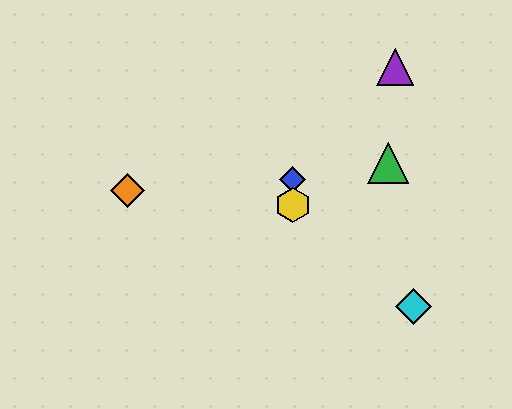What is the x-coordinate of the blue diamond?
The blue diamond is at x≈293.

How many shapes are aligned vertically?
3 shapes (the red star, the blue diamond, the yellow hexagon) are aligned vertically.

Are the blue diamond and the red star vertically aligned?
Yes, both are at x≈293.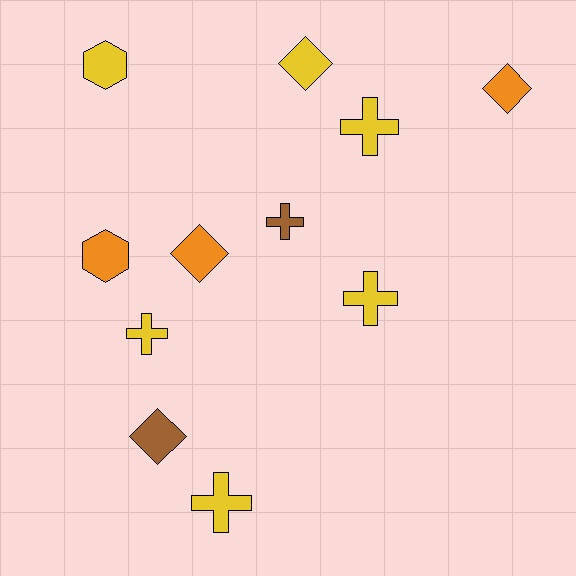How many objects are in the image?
There are 11 objects.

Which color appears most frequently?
Yellow, with 6 objects.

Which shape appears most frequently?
Cross, with 5 objects.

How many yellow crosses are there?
There are 4 yellow crosses.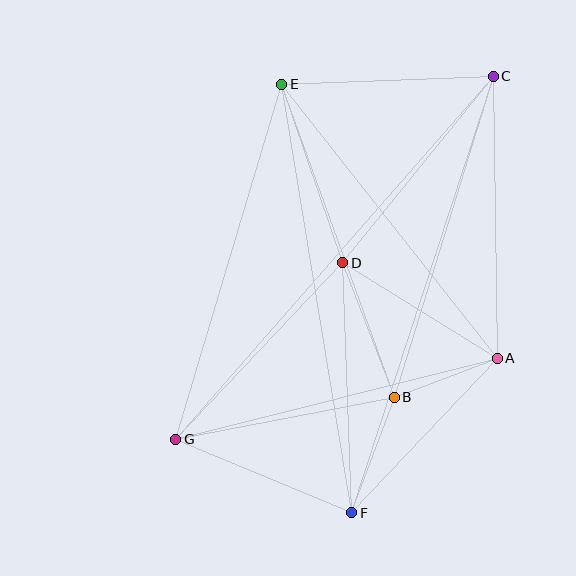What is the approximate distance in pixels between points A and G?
The distance between A and G is approximately 332 pixels.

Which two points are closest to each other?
Points A and B are closest to each other.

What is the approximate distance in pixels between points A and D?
The distance between A and D is approximately 182 pixels.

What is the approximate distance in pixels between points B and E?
The distance between B and E is approximately 333 pixels.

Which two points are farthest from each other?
Points C and G are farthest from each other.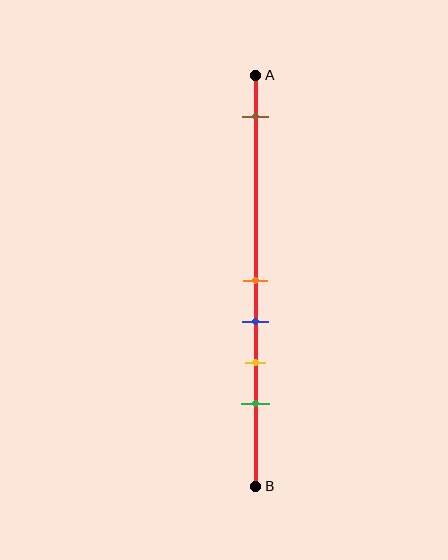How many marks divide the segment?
There are 5 marks dividing the segment.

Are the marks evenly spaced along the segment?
No, the marks are not evenly spaced.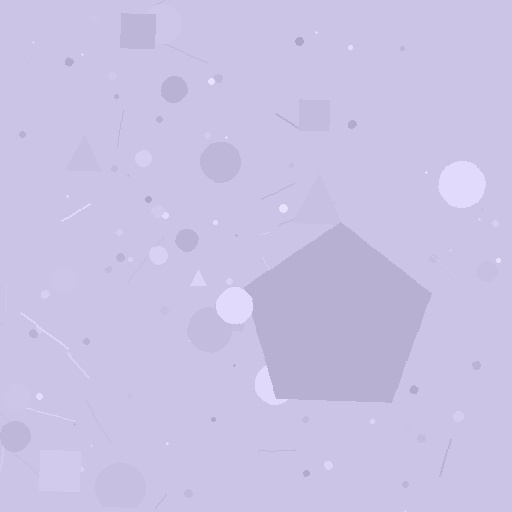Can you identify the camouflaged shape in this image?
The camouflaged shape is a pentagon.